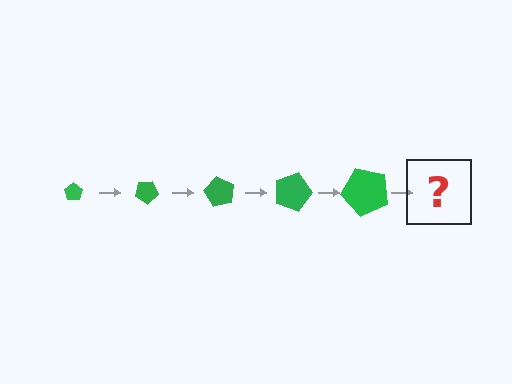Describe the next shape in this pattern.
It should be a pentagon, larger than the previous one and rotated 150 degrees from the start.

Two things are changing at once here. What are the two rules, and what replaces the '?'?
The two rules are that the pentagon grows larger each step and it rotates 30 degrees each step. The '?' should be a pentagon, larger than the previous one and rotated 150 degrees from the start.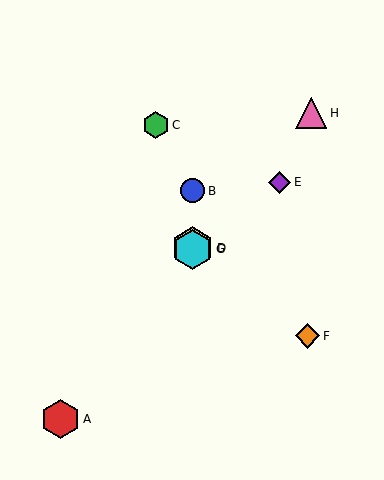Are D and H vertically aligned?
No, D is at x≈193 and H is at x≈311.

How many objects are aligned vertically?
3 objects (B, D, G) are aligned vertically.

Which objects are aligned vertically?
Objects B, D, G are aligned vertically.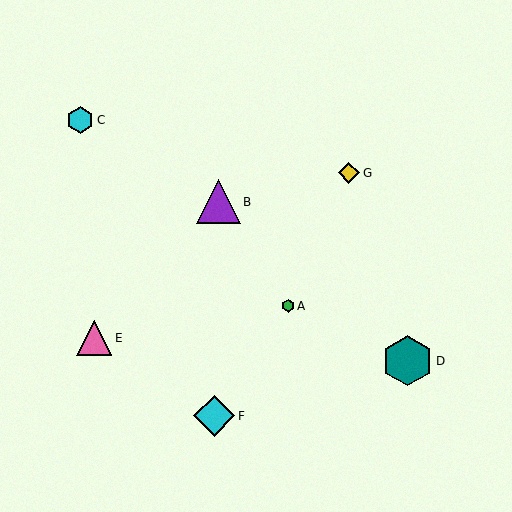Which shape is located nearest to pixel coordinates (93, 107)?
The cyan hexagon (labeled C) at (81, 119) is nearest to that location.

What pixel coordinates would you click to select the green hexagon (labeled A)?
Click at (288, 306) to select the green hexagon A.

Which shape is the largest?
The teal hexagon (labeled D) is the largest.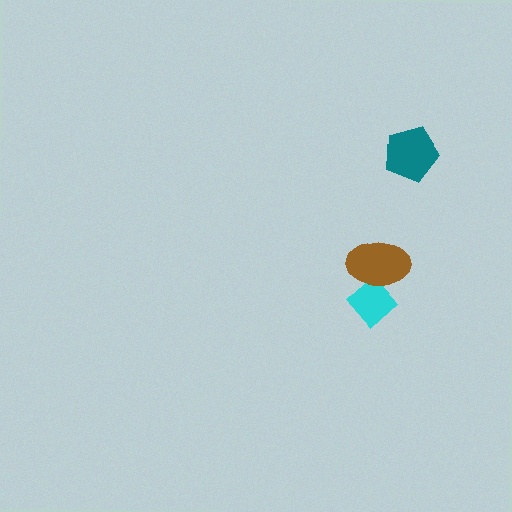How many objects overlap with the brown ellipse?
1 object overlaps with the brown ellipse.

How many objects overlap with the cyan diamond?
1 object overlaps with the cyan diamond.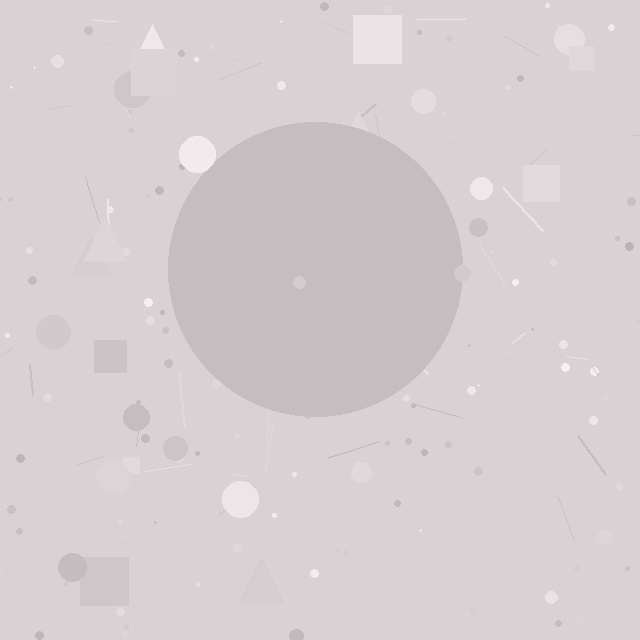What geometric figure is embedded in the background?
A circle is embedded in the background.